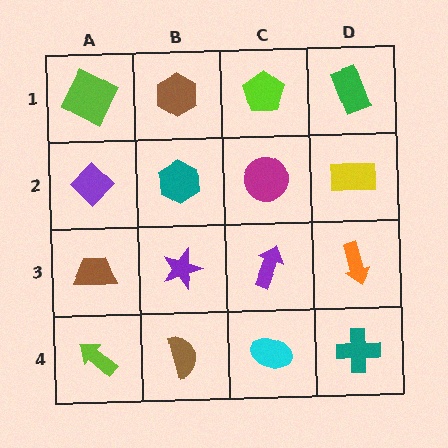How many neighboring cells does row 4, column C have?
3.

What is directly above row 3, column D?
A yellow rectangle.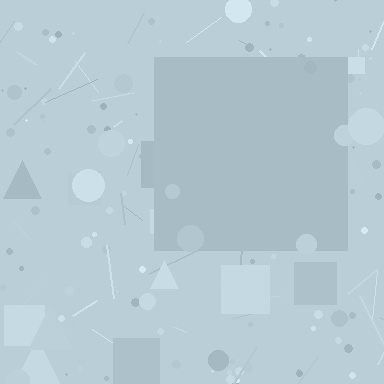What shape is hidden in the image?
A square is hidden in the image.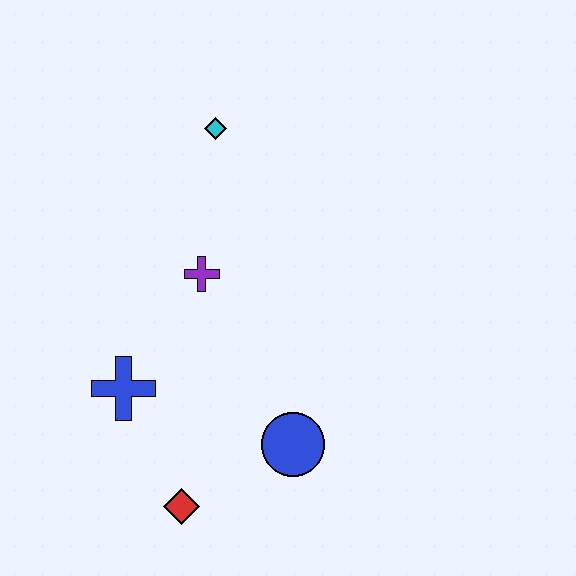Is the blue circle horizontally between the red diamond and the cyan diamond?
No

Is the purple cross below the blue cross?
No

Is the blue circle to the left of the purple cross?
No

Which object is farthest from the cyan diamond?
The red diamond is farthest from the cyan diamond.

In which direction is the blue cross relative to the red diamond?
The blue cross is above the red diamond.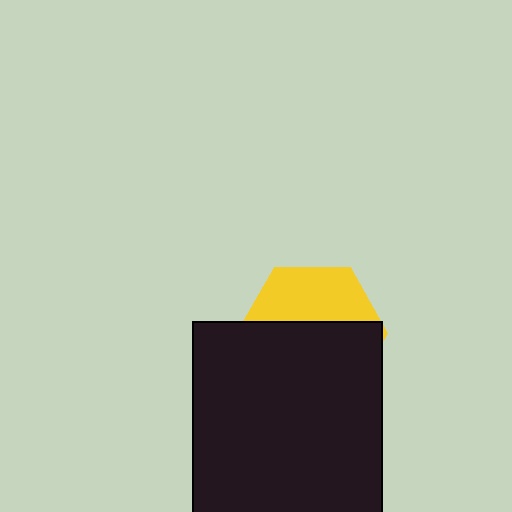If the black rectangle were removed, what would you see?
You would see the complete yellow hexagon.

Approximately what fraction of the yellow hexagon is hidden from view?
Roughly 61% of the yellow hexagon is hidden behind the black rectangle.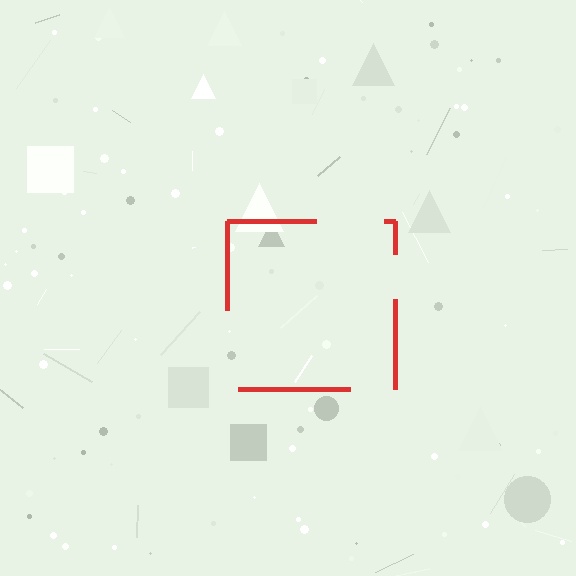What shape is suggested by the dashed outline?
The dashed outline suggests a square.